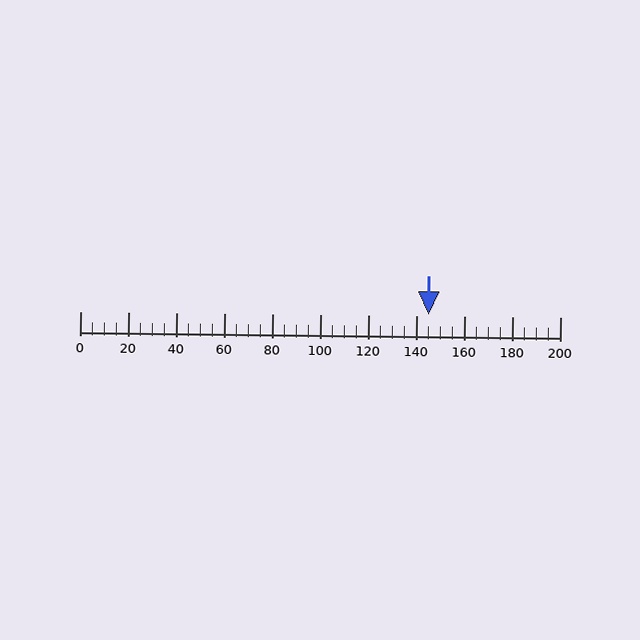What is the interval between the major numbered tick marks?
The major tick marks are spaced 20 units apart.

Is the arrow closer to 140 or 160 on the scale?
The arrow is closer to 140.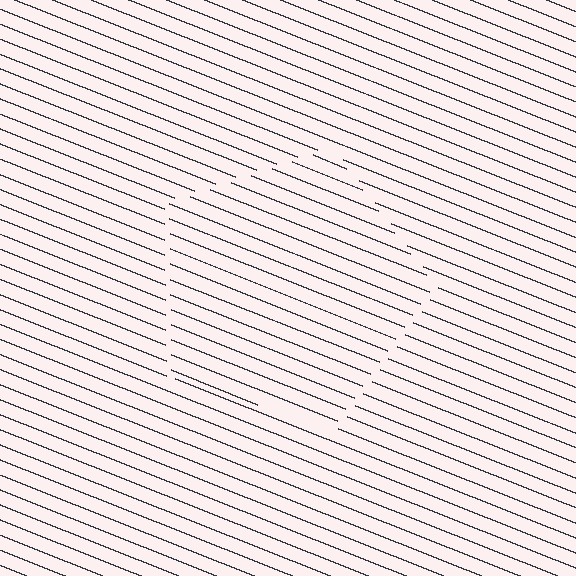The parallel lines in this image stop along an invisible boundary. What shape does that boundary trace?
An illusory pentagon. The interior of the shape contains the same grating, shifted by half a period — the contour is defined by the phase discontinuity where line-ends from the inner and outer gratings abut.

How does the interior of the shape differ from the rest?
The interior of the shape contains the same grating, shifted by half a period — the contour is defined by the phase discontinuity where line-ends from the inner and outer gratings abut.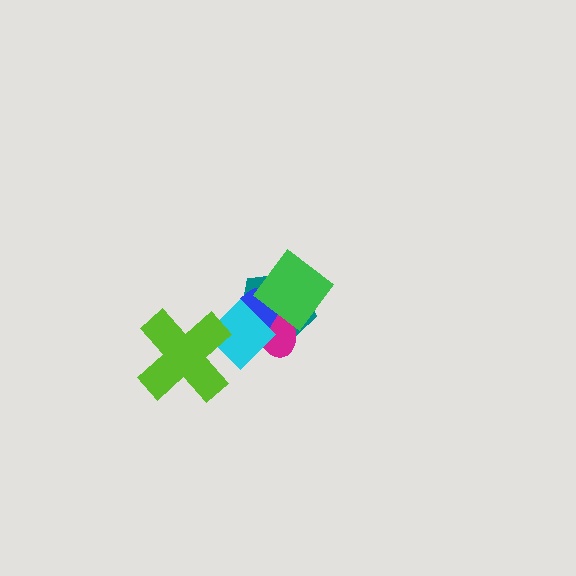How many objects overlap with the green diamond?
3 objects overlap with the green diamond.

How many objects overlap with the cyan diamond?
4 objects overlap with the cyan diamond.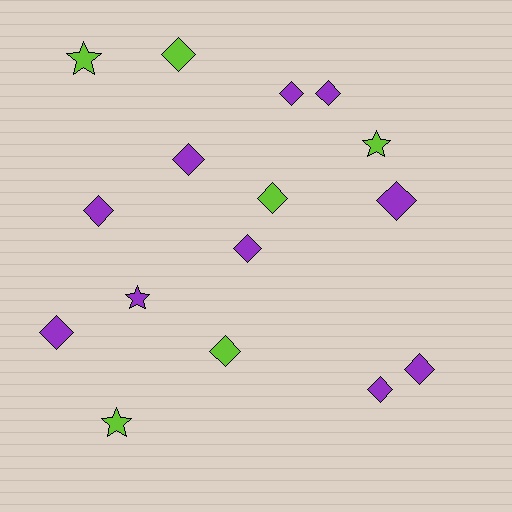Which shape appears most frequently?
Diamond, with 12 objects.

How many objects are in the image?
There are 16 objects.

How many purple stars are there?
There is 1 purple star.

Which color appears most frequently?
Purple, with 10 objects.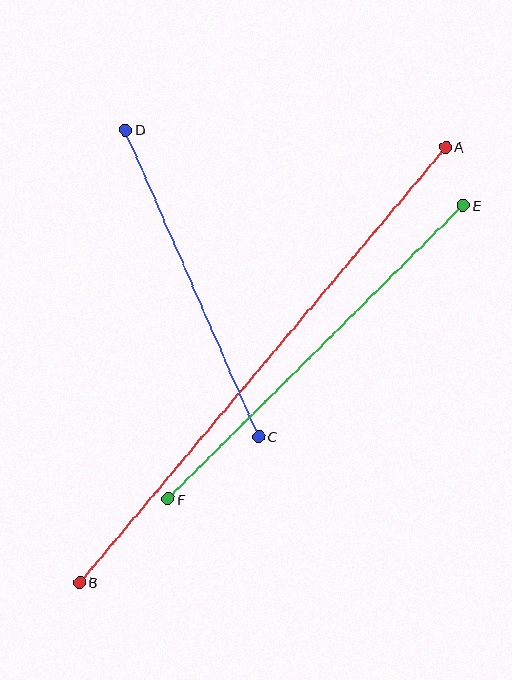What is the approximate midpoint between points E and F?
The midpoint is at approximately (316, 352) pixels.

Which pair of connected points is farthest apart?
Points A and B are farthest apart.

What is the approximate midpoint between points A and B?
The midpoint is at approximately (263, 365) pixels.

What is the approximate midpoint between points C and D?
The midpoint is at approximately (192, 283) pixels.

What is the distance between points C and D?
The distance is approximately 334 pixels.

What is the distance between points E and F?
The distance is approximately 416 pixels.